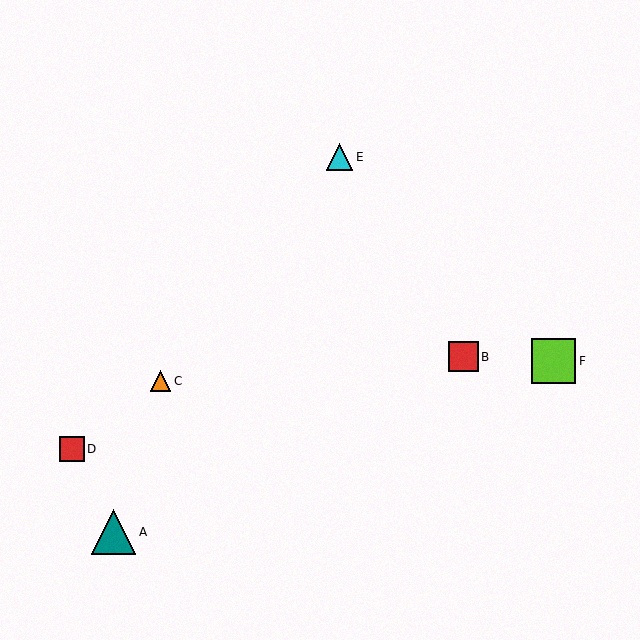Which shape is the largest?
The teal triangle (labeled A) is the largest.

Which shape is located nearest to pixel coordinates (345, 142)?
The cyan triangle (labeled E) at (339, 157) is nearest to that location.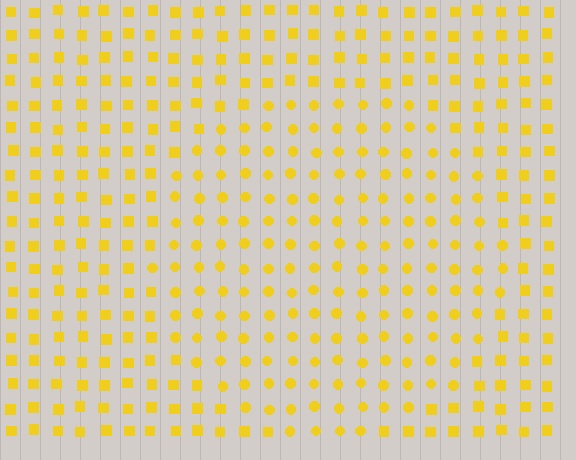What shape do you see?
I see a circle.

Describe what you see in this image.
The image is filled with small yellow elements arranged in a uniform grid. A circle-shaped region contains circles, while the surrounding area contains squares. The boundary is defined purely by the change in element shape.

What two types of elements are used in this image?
The image uses circles inside the circle region and squares outside it.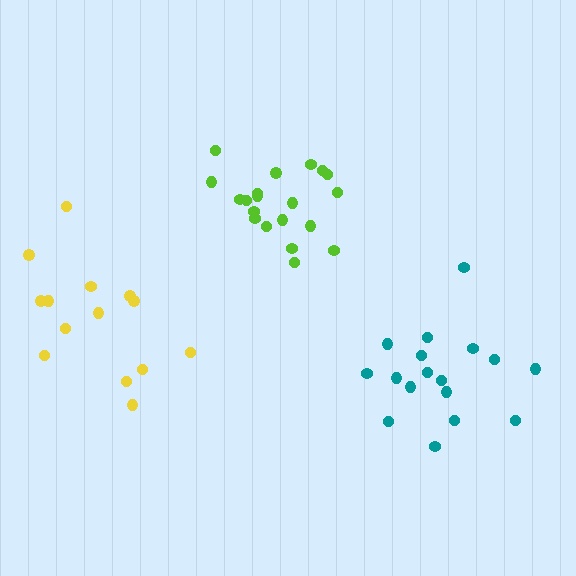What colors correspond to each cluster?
The clusters are colored: lime, teal, yellow.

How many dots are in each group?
Group 1: 20 dots, Group 2: 17 dots, Group 3: 14 dots (51 total).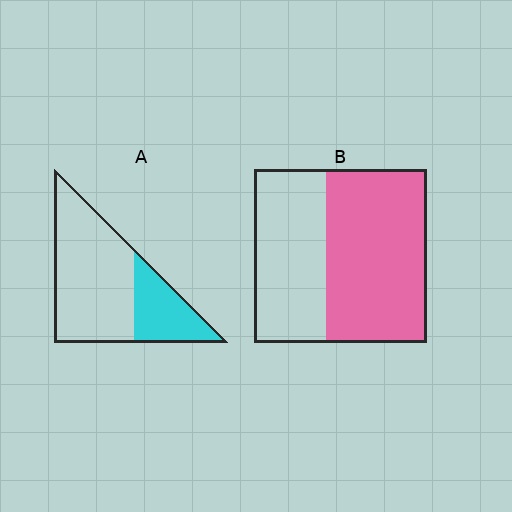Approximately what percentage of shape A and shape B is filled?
A is approximately 30% and B is approximately 60%.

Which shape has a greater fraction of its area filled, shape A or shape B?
Shape B.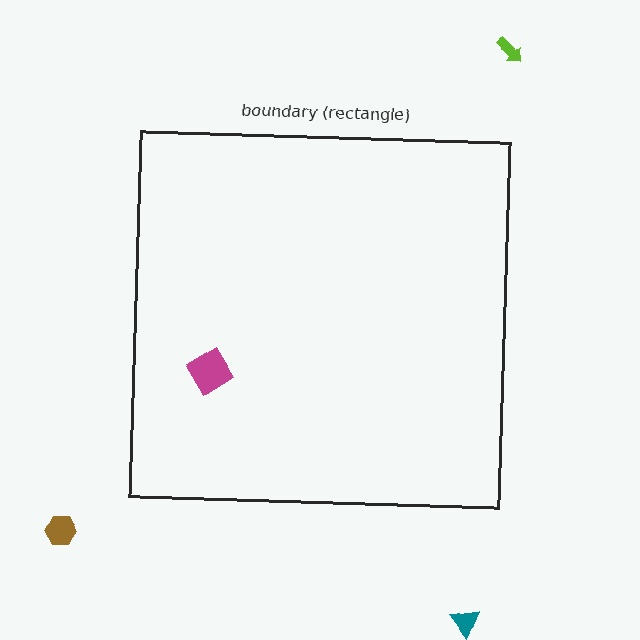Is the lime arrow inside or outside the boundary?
Outside.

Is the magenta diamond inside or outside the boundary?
Inside.